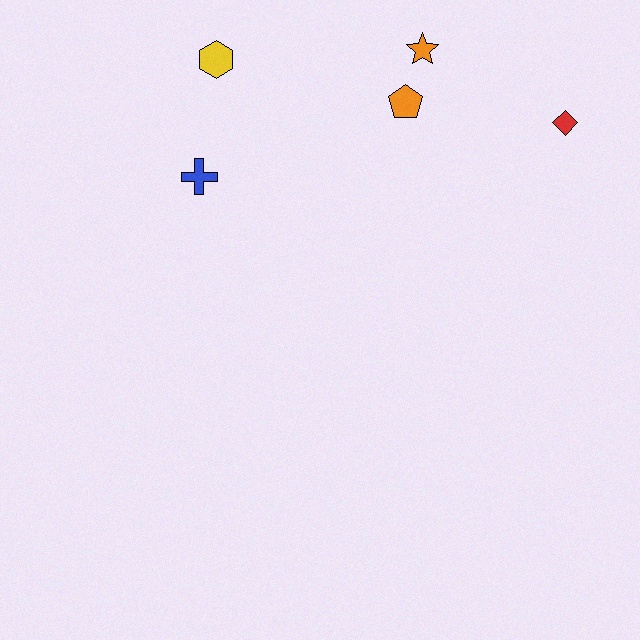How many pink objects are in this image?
There are no pink objects.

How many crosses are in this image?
There is 1 cross.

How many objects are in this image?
There are 5 objects.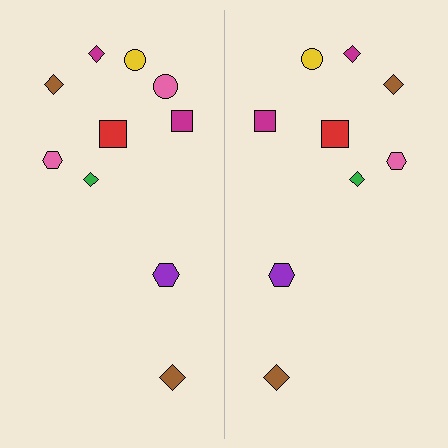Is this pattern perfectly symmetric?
No, the pattern is not perfectly symmetric. A pink circle is missing from the right side.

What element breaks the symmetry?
A pink circle is missing from the right side.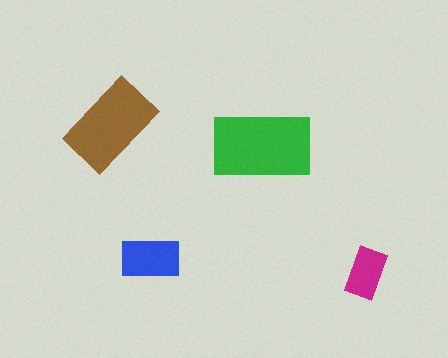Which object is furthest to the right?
The magenta rectangle is rightmost.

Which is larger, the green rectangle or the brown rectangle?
The green one.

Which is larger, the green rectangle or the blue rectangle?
The green one.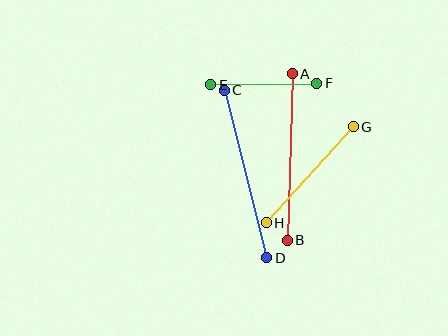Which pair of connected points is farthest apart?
Points C and D are farthest apart.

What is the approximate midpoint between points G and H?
The midpoint is at approximately (310, 175) pixels.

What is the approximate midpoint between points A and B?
The midpoint is at approximately (290, 157) pixels.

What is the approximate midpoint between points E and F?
The midpoint is at approximately (264, 84) pixels.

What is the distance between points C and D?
The distance is approximately 173 pixels.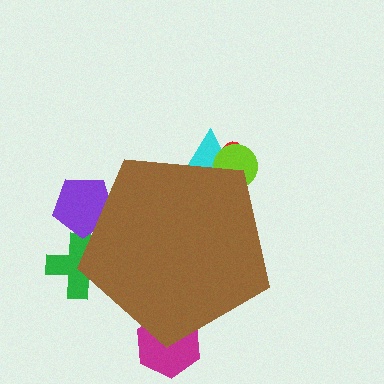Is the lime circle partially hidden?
Yes, the lime circle is partially hidden behind the brown pentagon.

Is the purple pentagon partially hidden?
Yes, the purple pentagon is partially hidden behind the brown pentagon.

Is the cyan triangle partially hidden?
Yes, the cyan triangle is partially hidden behind the brown pentagon.